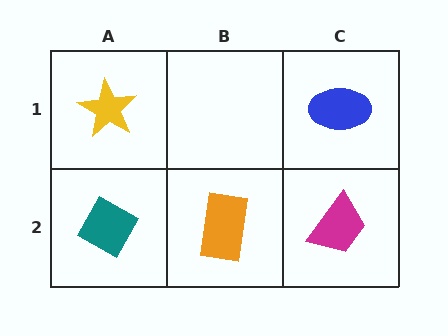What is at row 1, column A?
A yellow star.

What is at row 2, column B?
An orange rectangle.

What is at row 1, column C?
A blue ellipse.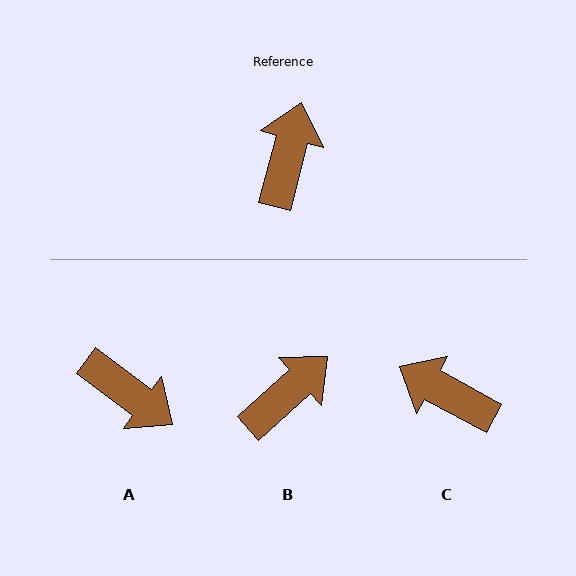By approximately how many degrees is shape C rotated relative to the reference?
Approximately 76 degrees counter-clockwise.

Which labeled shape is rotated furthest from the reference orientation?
A, about 112 degrees away.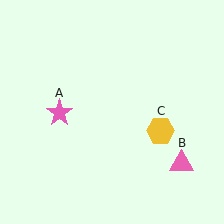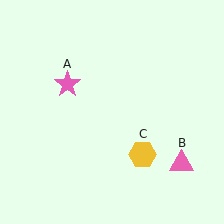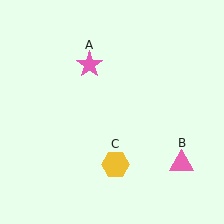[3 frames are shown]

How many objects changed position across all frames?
2 objects changed position: pink star (object A), yellow hexagon (object C).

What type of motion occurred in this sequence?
The pink star (object A), yellow hexagon (object C) rotated clockwise around the center of the scene.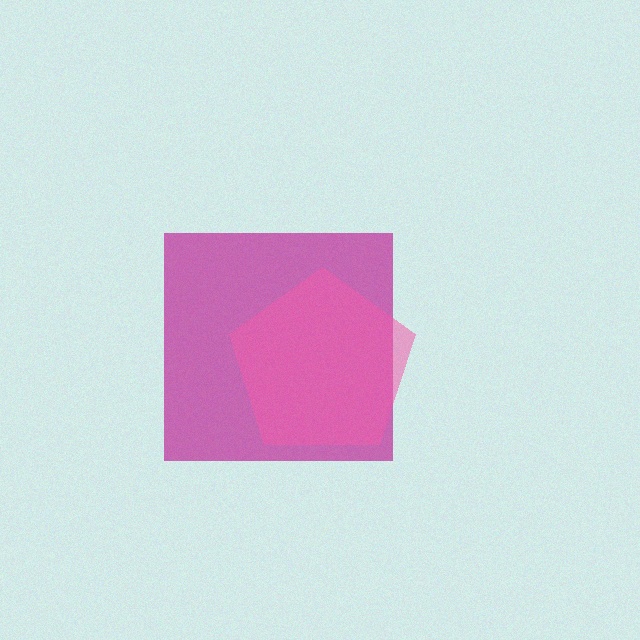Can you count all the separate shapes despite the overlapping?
Yes, there are 2 separate shapes.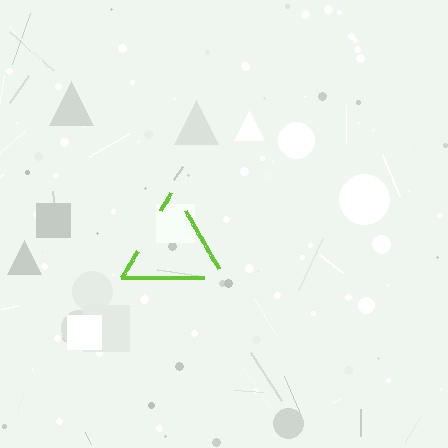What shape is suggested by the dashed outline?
The dashed outline suggests a triangle.